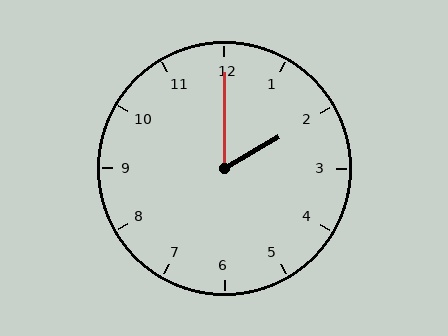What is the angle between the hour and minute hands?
Approximately 60 degrees.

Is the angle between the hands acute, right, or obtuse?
It is acute.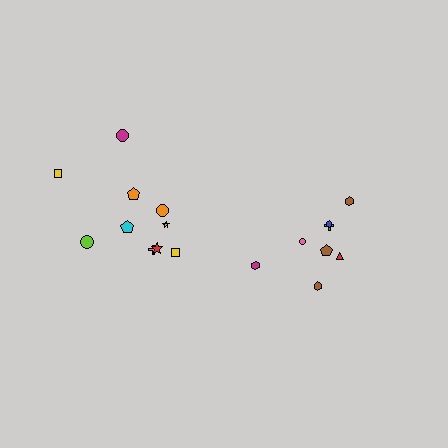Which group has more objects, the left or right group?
The left group.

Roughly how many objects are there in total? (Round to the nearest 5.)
Roughly 20 objects in total.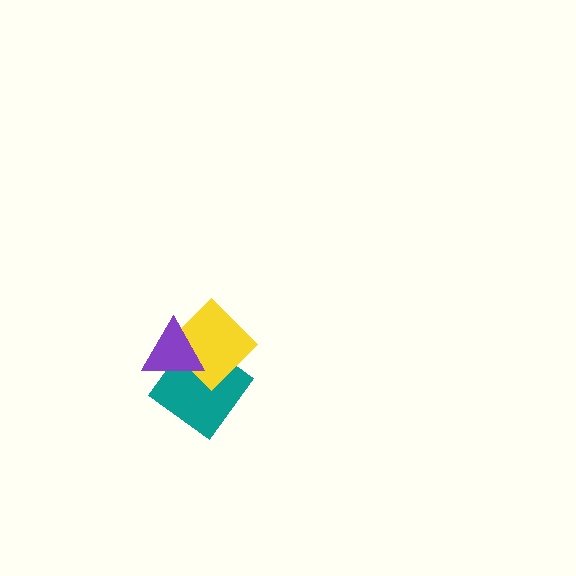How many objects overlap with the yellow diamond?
2 objects overlap with the yellow diamond.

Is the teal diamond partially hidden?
Yes, it is partially covered by another shape.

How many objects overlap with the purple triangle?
2 objects overlap with the purple triangle.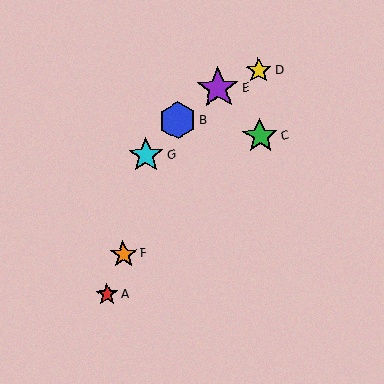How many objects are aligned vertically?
2 objects (C, D) are aligned vertically.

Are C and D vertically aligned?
Yes, both are at x≈260.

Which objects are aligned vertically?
Objects C, D are aligned vertically.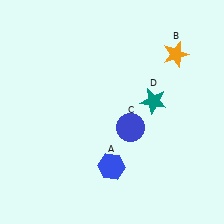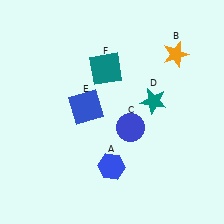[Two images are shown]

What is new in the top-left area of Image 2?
A blue square (E) was added in the top-left area of Image 2.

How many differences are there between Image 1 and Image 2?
There are 2 differences between the two images.